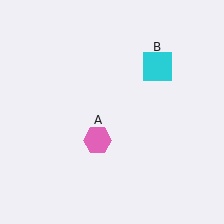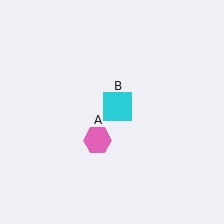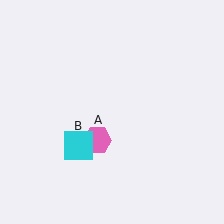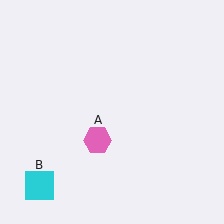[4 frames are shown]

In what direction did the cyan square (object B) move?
The cyan square (object B) moved down and to the left.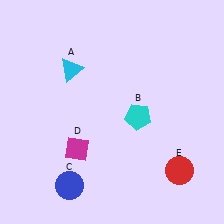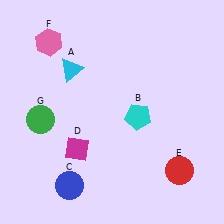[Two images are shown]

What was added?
A pink hexagon (F), a green circle (G) were added in Image 2.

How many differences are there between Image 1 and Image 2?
There are 2 differences between the two images.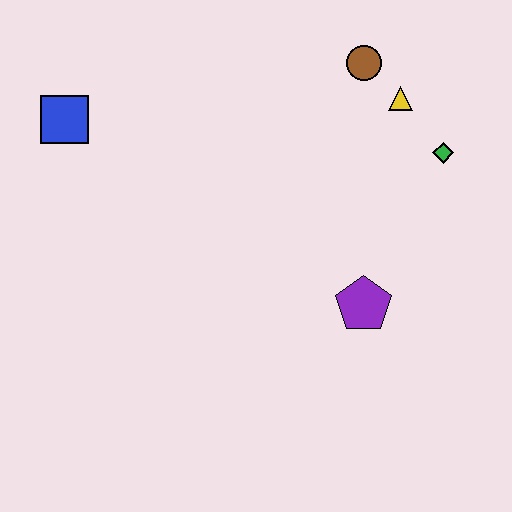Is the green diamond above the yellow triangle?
No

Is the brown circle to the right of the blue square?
Yes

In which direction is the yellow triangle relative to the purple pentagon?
The yellow triangle is above the purple pentagon.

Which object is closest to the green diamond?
The yellow triangle is closest to the green diamond.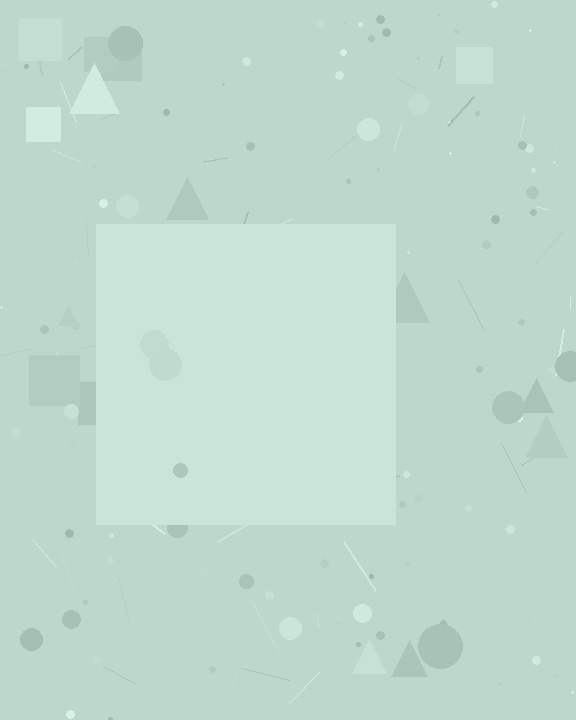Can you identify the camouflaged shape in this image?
The camouflaged shape is a square.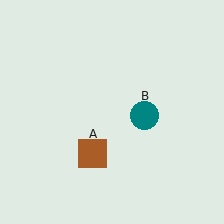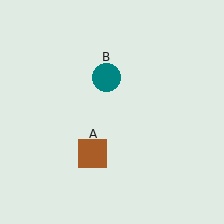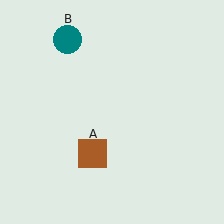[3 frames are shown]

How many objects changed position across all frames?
1 object changed position: teal circle (object B).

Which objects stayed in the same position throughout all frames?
Brown square (object A) remained stationary.